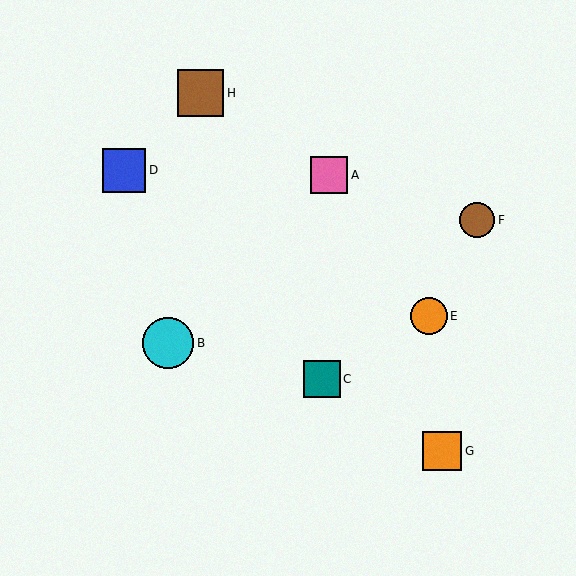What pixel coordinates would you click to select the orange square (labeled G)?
Click at (442, 451) to select the orange square G.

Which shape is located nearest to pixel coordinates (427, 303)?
The orange circle (labeled E) at (429, 316) is nearest to that location.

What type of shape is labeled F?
Shape F is a brown circle.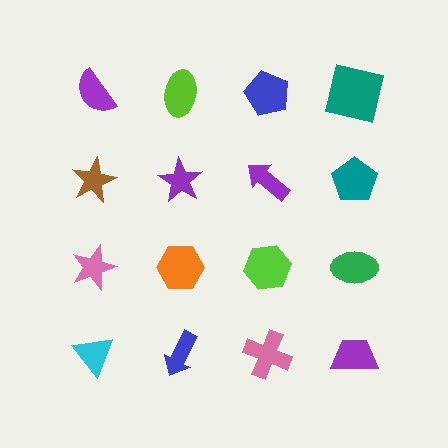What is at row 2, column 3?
A purple arrow.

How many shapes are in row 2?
4 shapes.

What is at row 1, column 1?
A purple semicircle.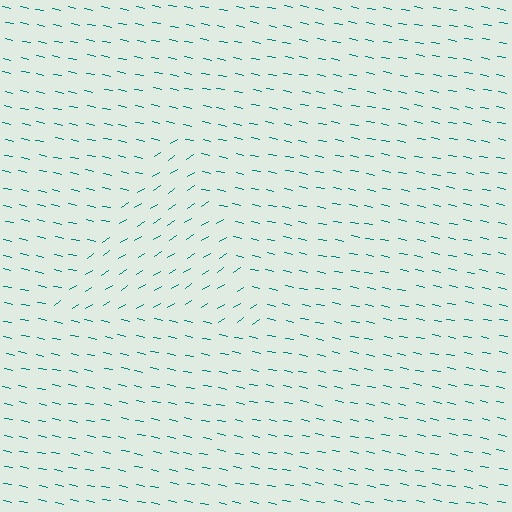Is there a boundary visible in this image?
Yes, there is a texture boundary formed by a change in line orientation.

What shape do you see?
I see a triangle.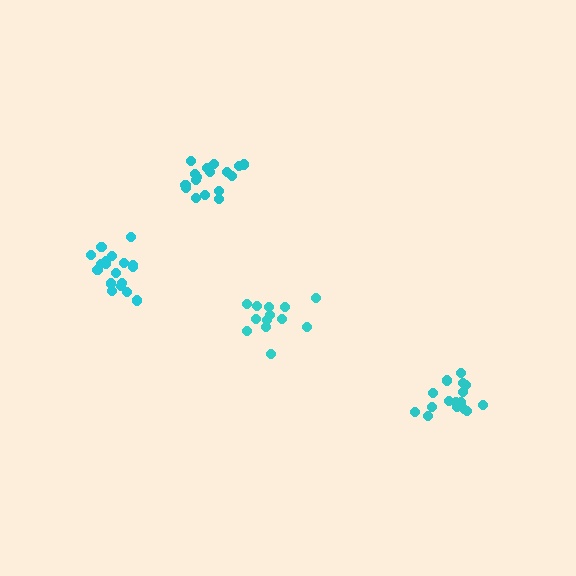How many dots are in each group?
Group 1: 16 dots, Group 2: 18 dots, Group 3: 13 dots, Group 4: 17 dots (64 total).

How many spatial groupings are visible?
There are 4 spatial groupings.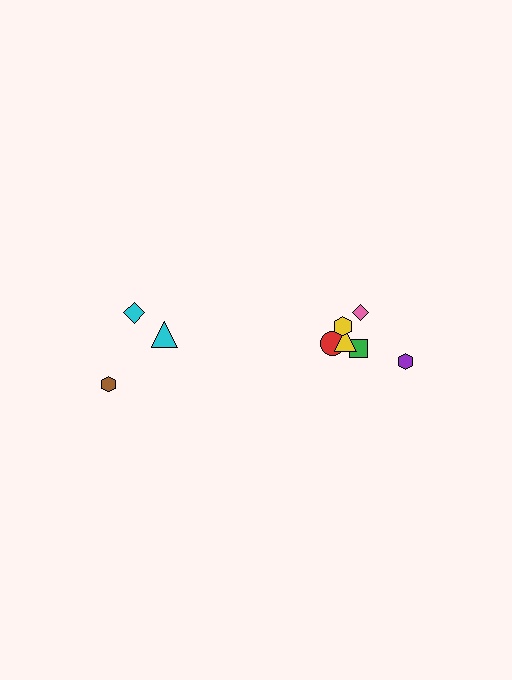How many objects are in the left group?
There are 3 objects.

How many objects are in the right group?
There are 6 objects.